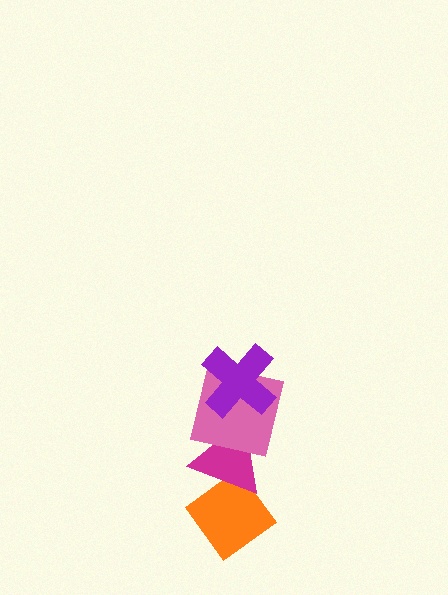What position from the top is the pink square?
The pink square is 2nd from the top.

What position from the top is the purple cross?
The purple cross is 1st from the top.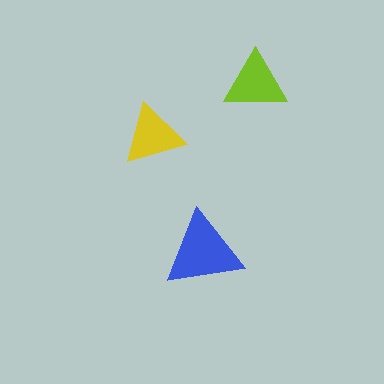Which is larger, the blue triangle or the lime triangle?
The blue one.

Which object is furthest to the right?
The lime triangle is rightmost.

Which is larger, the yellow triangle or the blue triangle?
The blue one.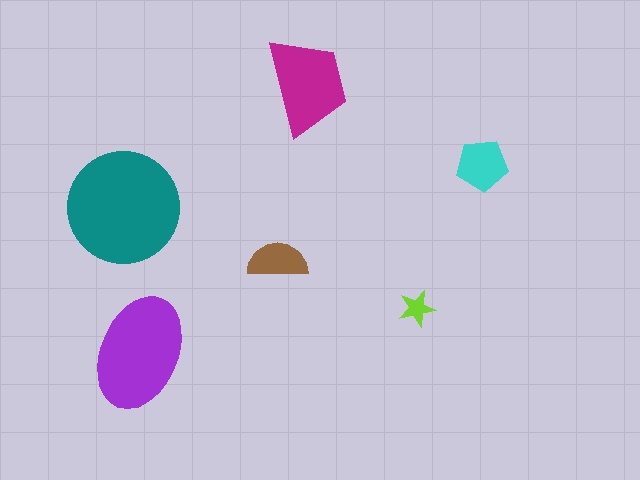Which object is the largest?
The teal circle.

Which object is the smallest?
The lime star.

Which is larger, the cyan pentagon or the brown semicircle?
The cyan pentagon.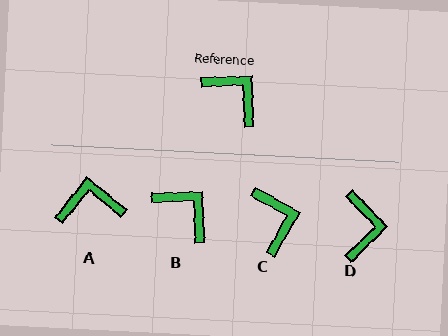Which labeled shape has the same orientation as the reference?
B.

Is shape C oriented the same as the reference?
No, it is off by about 31 degrees.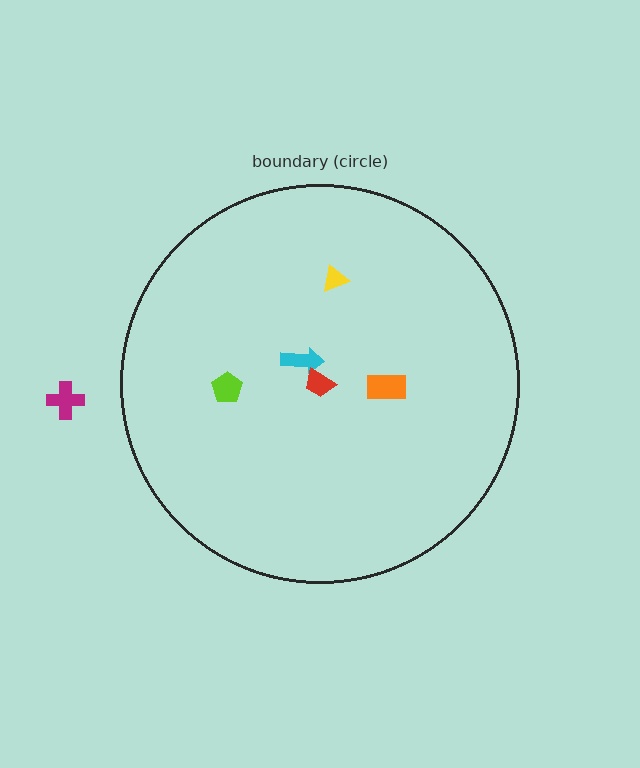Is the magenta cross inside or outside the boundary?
Outside.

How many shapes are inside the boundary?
5 inside, 1 outside.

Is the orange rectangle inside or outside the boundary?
Inside.